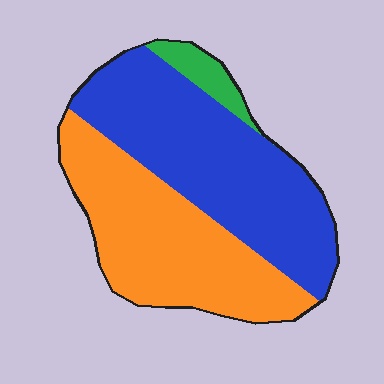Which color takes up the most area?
Blue, at roughly 50%.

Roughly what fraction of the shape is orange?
Orange takes up about two fifths (2/5) of the shape.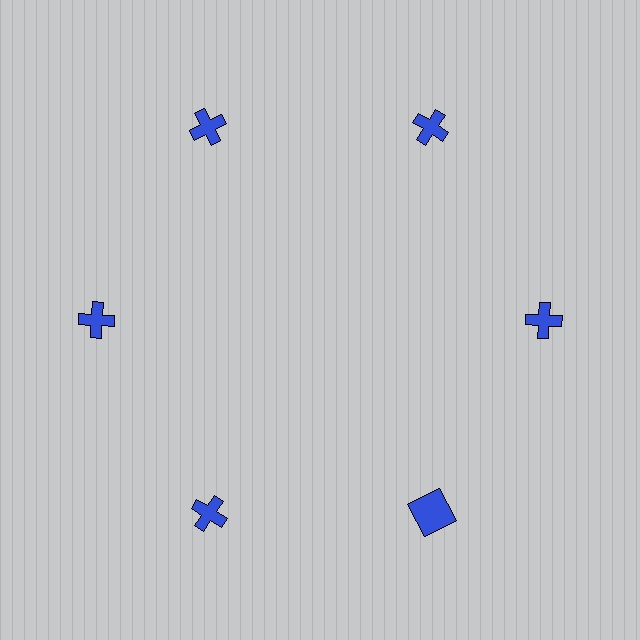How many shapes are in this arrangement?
There are 6 shapes arranged in a ring pattern.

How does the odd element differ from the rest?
It has a different shape: square instead of cross.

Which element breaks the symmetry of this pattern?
The blue square at roughly the 5 o'clock position breaks the symmetry. All other shapes are blue crosses.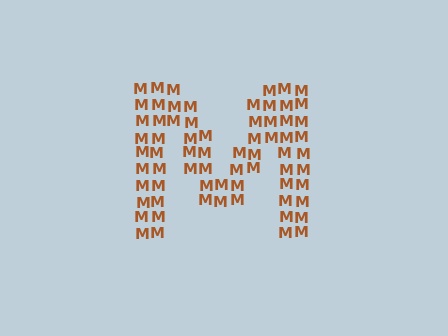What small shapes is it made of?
It is made of small letter M's.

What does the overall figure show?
The overall figure shows the letter M.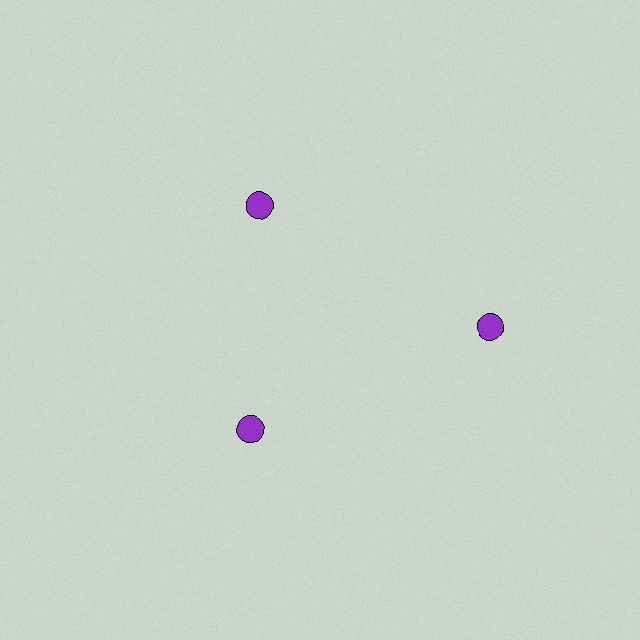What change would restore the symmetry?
The symmetry would be restored by moving it inward, back onto the ring so that all 3 circles sit at equal angles and equal distance from the center.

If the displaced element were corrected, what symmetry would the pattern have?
It would have 3-fold rotational symmetry — the pattern would map onto itself every 120 degrees.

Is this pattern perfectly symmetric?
No. The 3 purple circles are arranged in a ring, but one element near the 3 o'clock position is pushed outward from the center, breaking the 3-fold rotational symmetry.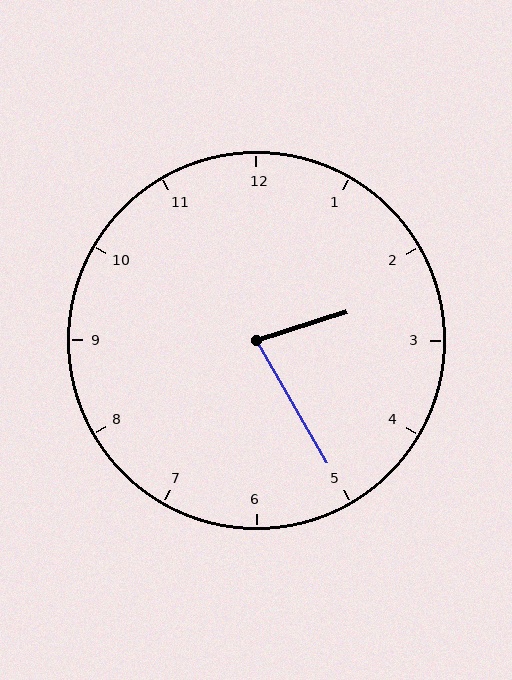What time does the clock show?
2:25.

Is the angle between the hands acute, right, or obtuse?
It is acute.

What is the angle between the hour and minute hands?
Approximately 78 degrees.